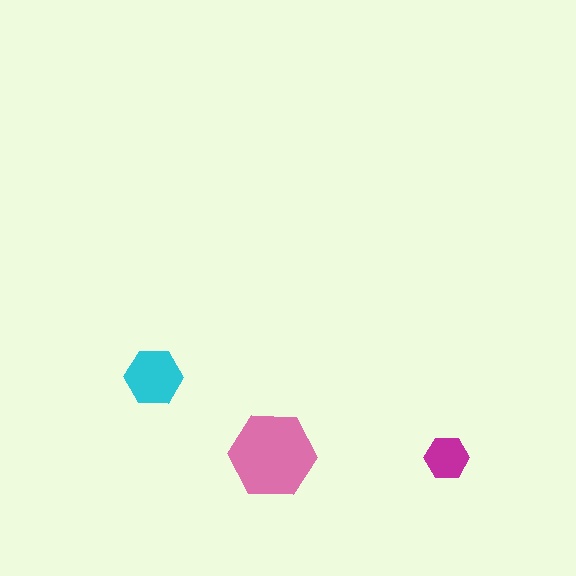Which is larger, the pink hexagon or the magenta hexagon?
The pink one.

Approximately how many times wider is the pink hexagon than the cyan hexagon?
About 1.5 times wider.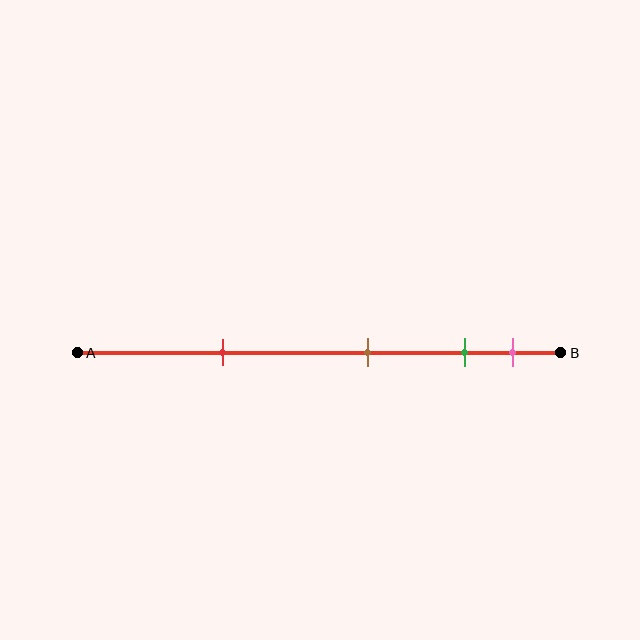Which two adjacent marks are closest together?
The green and pink marks are the closest adjacent pair.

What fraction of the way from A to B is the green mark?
The green mark is approximately 80% (0.8) of the way from A to B.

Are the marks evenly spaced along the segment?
No, the marks are not evenly spaced.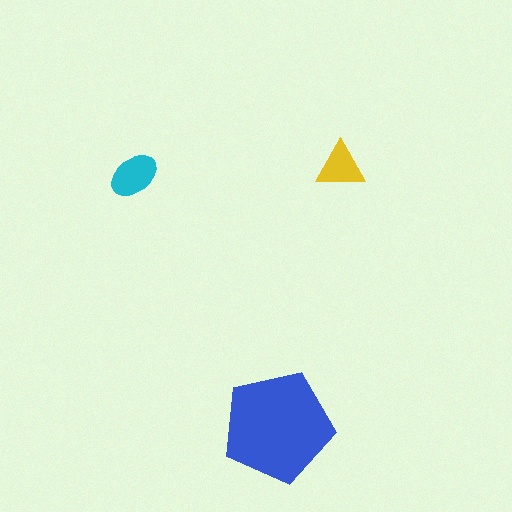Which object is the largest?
The blue pentagon.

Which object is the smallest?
The yellow triangle.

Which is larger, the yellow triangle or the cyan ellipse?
The cyan ellipse.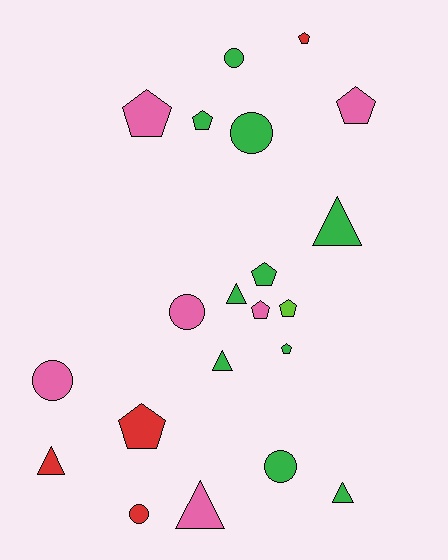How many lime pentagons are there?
There is 1 lime pentagon.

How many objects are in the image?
There are 21 objects.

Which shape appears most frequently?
Pentagon, with 9 objects.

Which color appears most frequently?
Green, with 10 objects.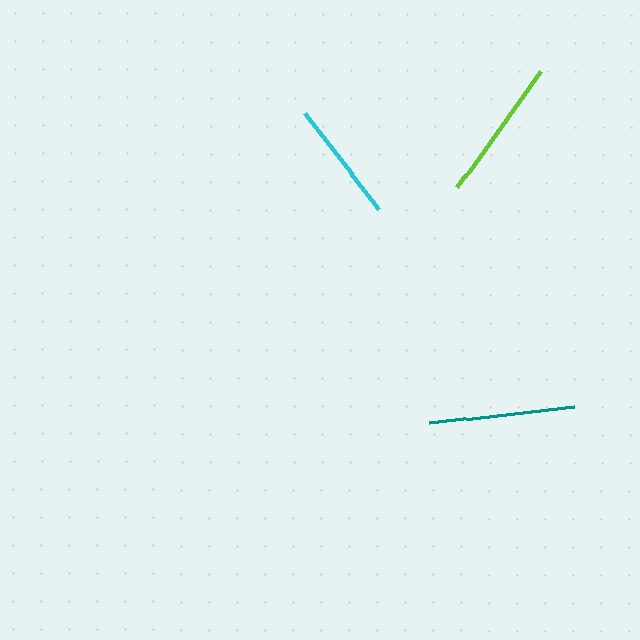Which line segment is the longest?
The teal line is the longest at approximately 146 pixels.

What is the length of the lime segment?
The lime segment is approximately 144 pixels long.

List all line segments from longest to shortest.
From longest to shortest: teal, lime, cyan.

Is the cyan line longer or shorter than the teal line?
The teal line is longer than the cyan line.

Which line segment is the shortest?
The cyan line is the shortest at approximately 122 pixels.